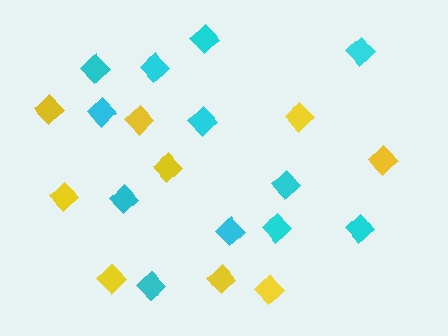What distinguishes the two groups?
There are 2 groups: one group of yellow diamonds (9) and one group of cyan diamonds (12).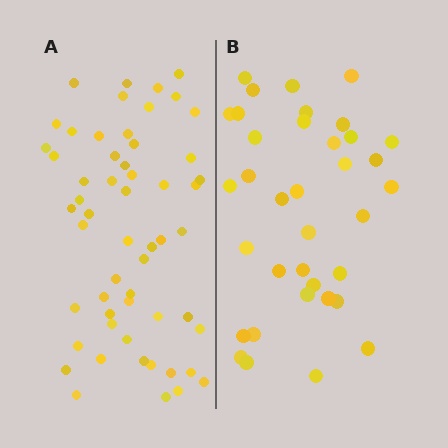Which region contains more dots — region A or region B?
Region A (the left region) has more dots.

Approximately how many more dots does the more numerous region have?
Region A has approximately 20 more dots than region B.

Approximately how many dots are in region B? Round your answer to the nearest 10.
About 40 dots. (The exact count is 36, which rounds to 40.)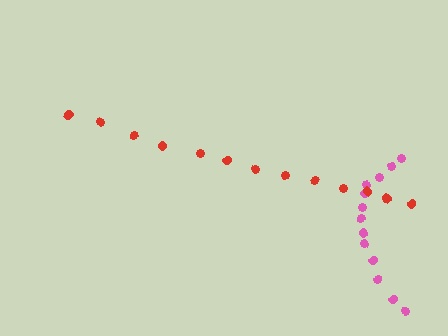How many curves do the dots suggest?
There are 2 distinct paths.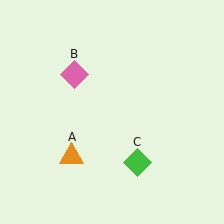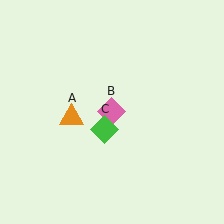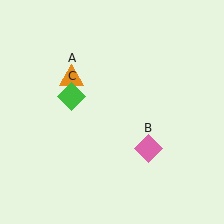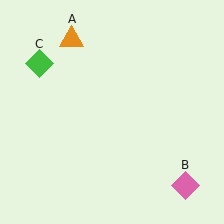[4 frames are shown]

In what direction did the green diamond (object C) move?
The green diamond (object C) moved up and to the left.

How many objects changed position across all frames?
3 objects changed position: orange triangle (object A), pink diamond (object B), green diamond (object C).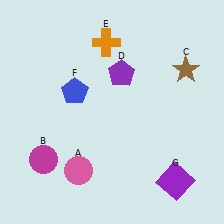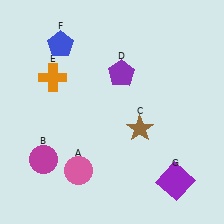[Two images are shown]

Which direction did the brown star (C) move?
The brown star (C) moved down.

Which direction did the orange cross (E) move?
The orange cross (E) moved left.